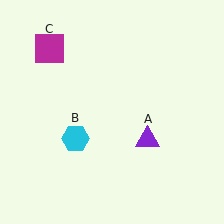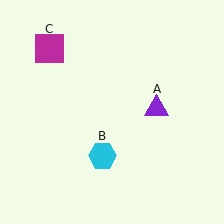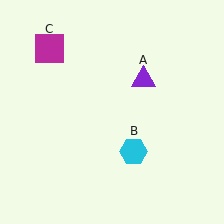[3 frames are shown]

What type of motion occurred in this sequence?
The purple triangle (object A), cyan hexagon (object B) rotated counterclockwise around the center of the scene.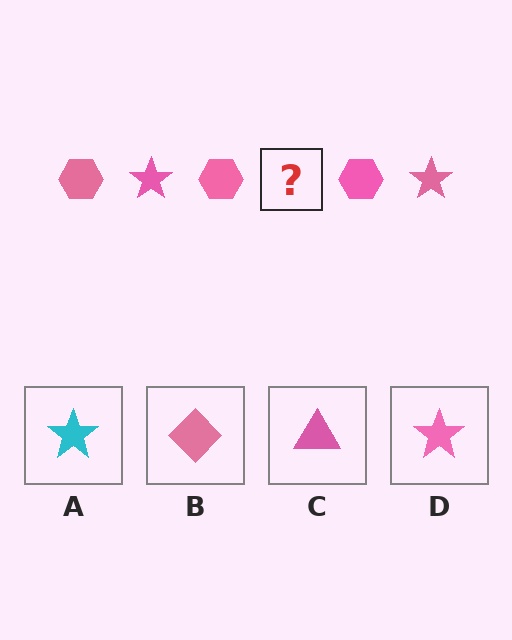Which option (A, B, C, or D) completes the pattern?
D.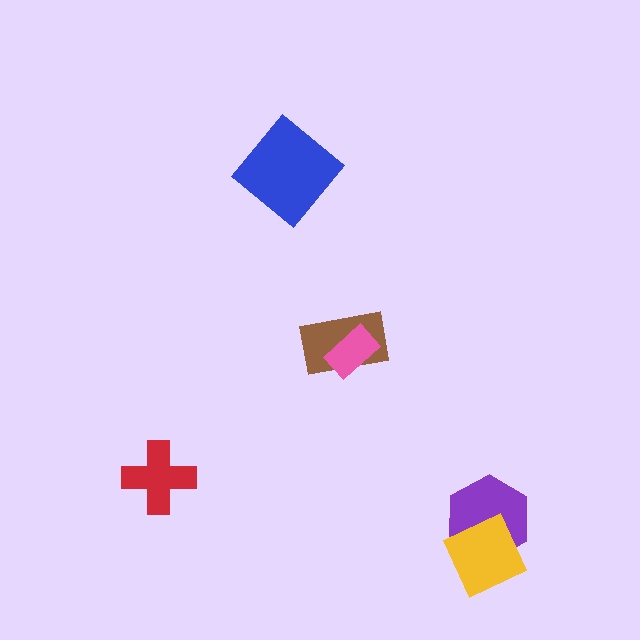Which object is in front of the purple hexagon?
The yellow diamond is in front of the purple hexagon.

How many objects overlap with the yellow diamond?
1 object overlaps with the yellow diamond.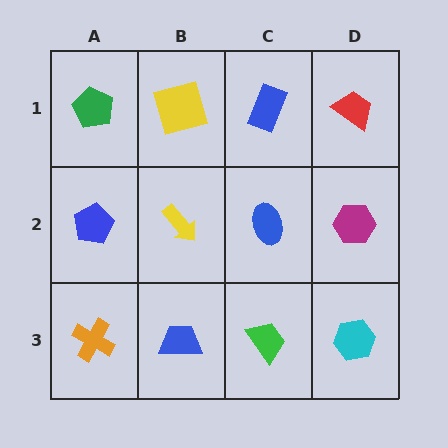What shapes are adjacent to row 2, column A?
A green pentagon (row 1, column A), an orange cross (row 3, column A), a yellow arrow (row 2, column B).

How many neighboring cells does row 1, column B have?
3.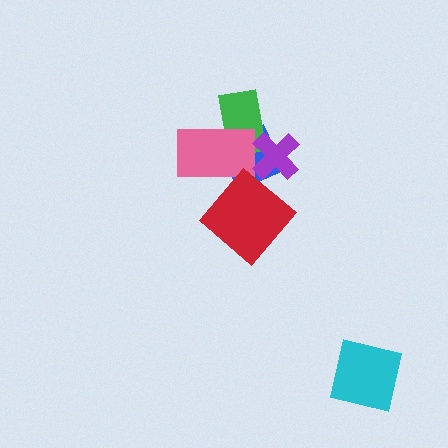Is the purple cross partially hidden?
No, no other shape covers it.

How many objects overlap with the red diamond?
2 objects overlap with the red diamond.